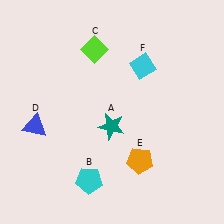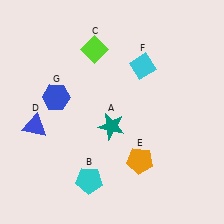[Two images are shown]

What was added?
A blue hexagon (G) was added in Image 2.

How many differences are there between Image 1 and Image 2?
There is 1 difference between the two images.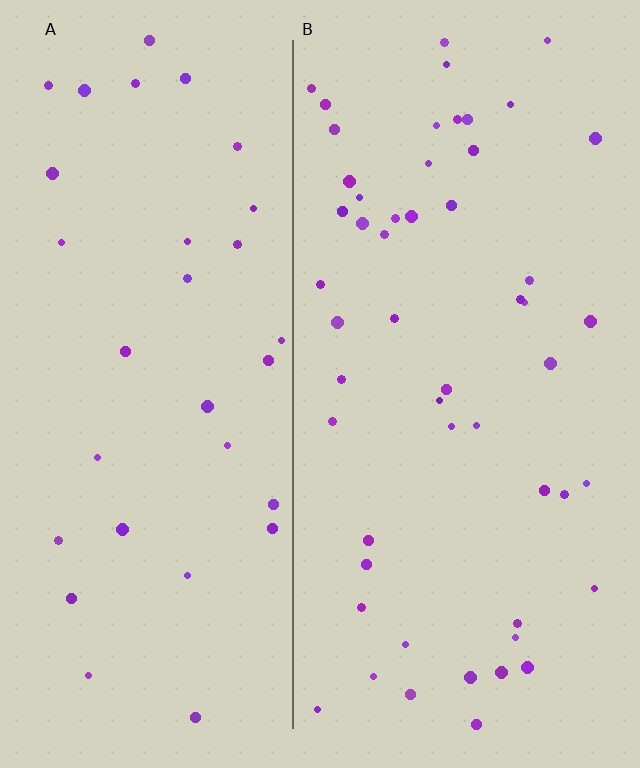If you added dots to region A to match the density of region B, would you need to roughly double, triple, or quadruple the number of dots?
Approximately double.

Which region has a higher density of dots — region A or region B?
B (the right).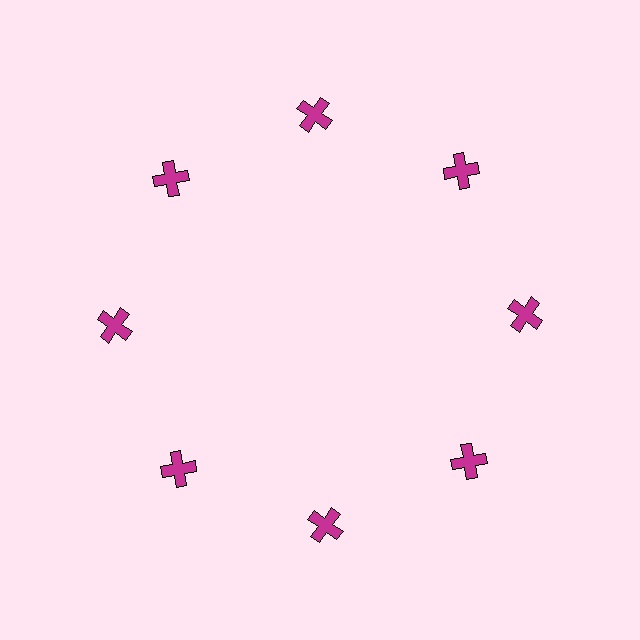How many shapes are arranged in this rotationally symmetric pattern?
There are 8 shapes, arranged in 8 groups of 1.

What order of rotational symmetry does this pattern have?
This pattern has 8-fold rotational symmetry.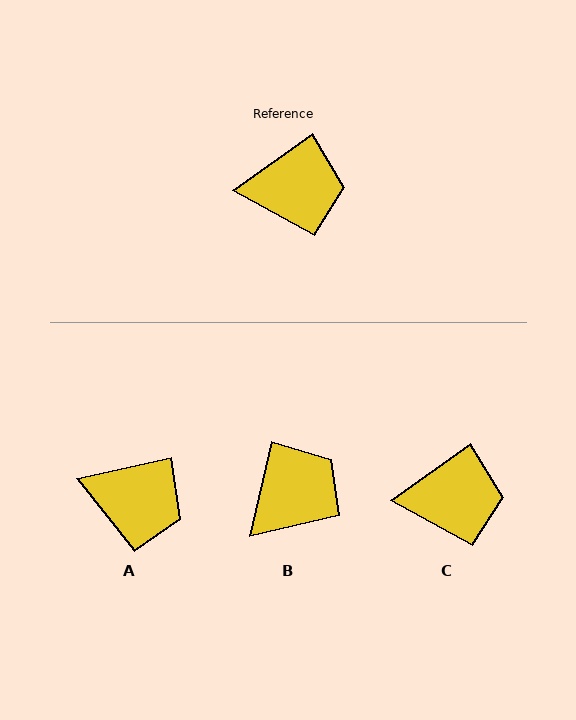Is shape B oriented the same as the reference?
No, it is off by about 42 degrees.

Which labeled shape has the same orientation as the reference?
C.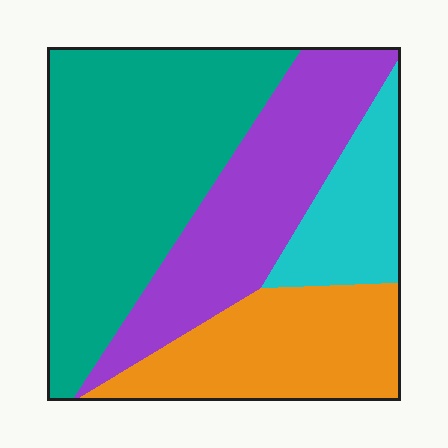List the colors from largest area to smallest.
From largest to smallest: teal, purple, orange, cyan.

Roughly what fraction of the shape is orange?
Orange takes up about one fifth (1/5) of the shape.